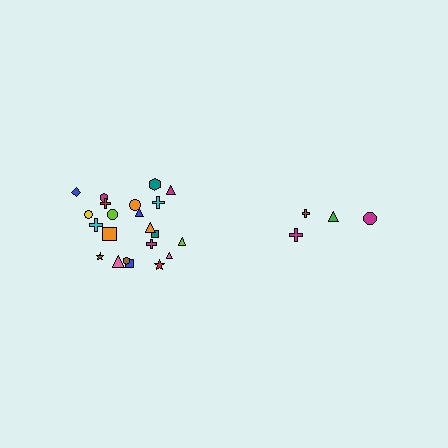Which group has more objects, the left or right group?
The left group.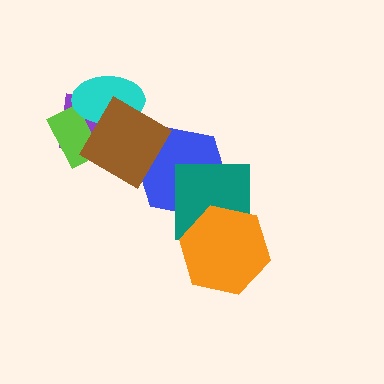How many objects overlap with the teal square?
2 objects overlap with the teal square.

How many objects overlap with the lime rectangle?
3 objects overlap with the lime rectangle.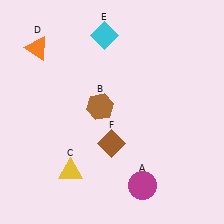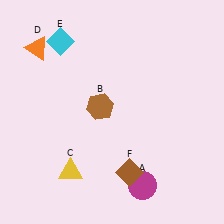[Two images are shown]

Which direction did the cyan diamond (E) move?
The cyan diamond (E) moved left.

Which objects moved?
The objects that moved are: the cyan diamond (E), the brown diamond (F).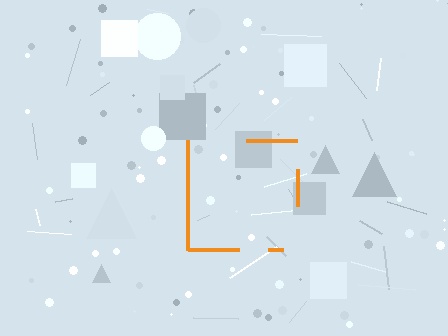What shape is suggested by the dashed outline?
The dashed outline suggests a square.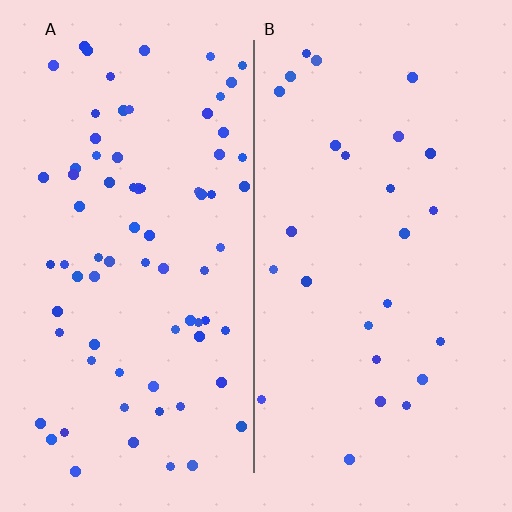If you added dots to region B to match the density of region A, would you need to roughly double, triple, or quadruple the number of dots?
Approximately triple.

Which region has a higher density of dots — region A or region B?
A (the left).